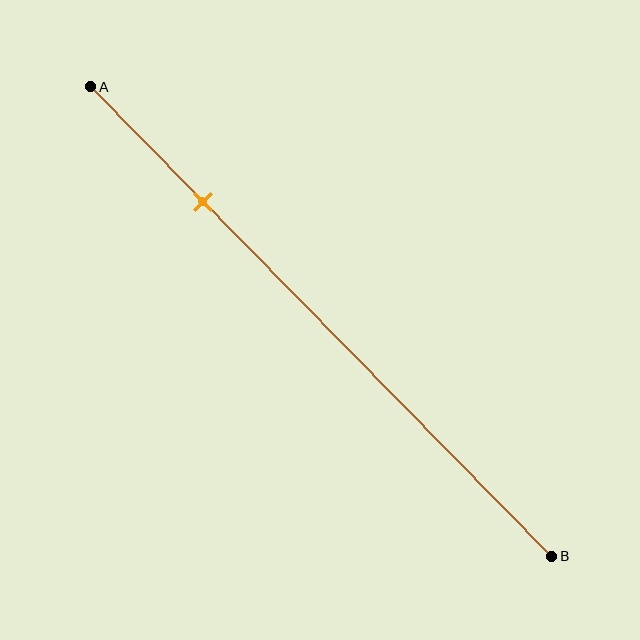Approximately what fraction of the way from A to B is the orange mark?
The orange mark is approximately 25% of the way from A to B.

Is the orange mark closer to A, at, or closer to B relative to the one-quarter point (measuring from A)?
The orange mark is approximately at the one-quarter point of segment AB.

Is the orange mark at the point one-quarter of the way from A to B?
Yes, the mark is approximately at the one-quarter point.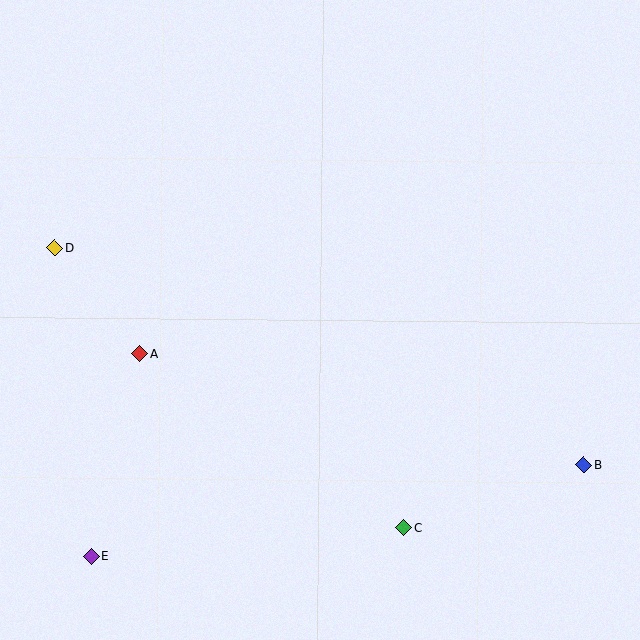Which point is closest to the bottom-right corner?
Point B is closest to the bottom-right corner.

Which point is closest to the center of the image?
Point A at (139, 354) is closest to the center.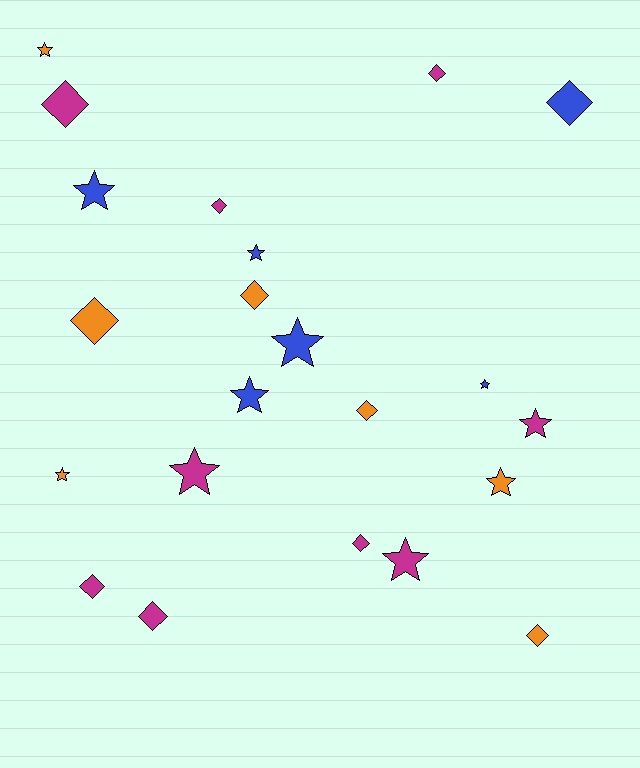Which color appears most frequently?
Magenta, with 9 objects.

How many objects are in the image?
There are 22 objects.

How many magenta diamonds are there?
There are 6 magenta diamonds.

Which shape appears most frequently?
Star, with 11 objects.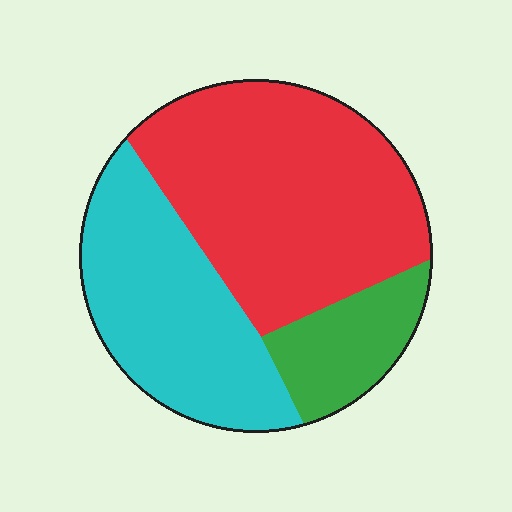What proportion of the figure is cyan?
Cyan covers 35% of the figure.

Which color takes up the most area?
Red, at roughly 50%.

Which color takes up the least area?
Green, at roughly 15%.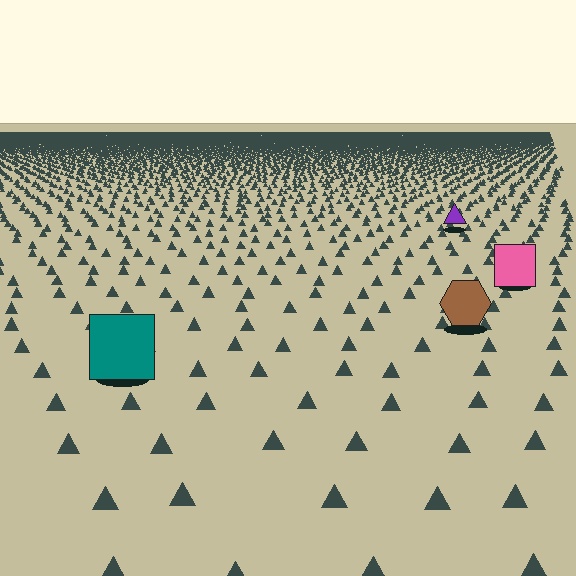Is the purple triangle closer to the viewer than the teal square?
No. The teal square is closer — you can tell from the texture gradient: the ground texture is coarser near it.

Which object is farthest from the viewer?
The purple triangle is farthest from the viewer. It appears smaller and the ground texture around it is denser.